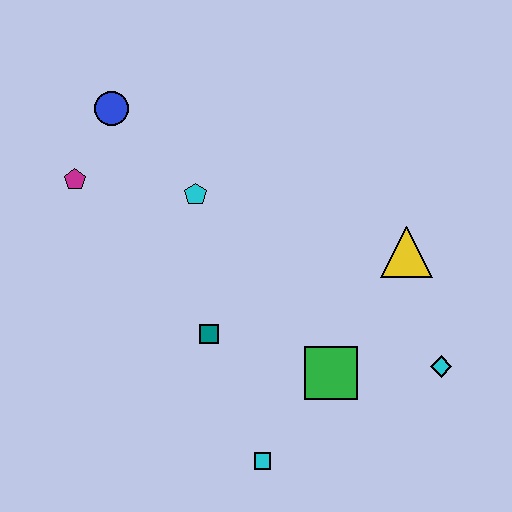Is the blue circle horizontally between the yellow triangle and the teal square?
No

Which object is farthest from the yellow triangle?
The magenta pentagon is farthest from the yellow triangle.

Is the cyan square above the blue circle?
No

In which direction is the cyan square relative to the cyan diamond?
The cyan square is to the left of the cyan diamond.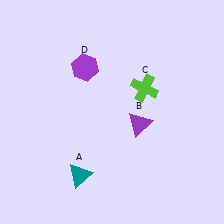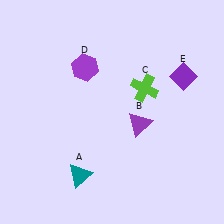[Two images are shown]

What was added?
A purple diamond (E) was added in Image 2.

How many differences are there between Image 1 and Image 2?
There is 1 difference between the two images.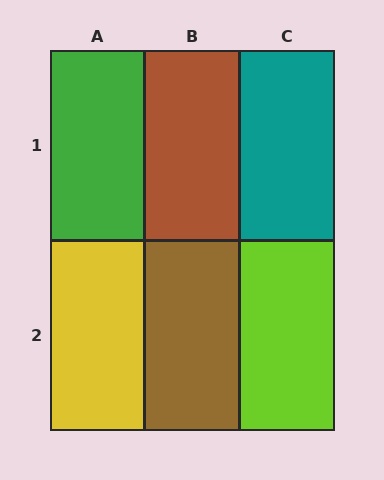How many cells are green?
1 cell is green.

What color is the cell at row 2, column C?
Lime.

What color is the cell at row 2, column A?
Yellow.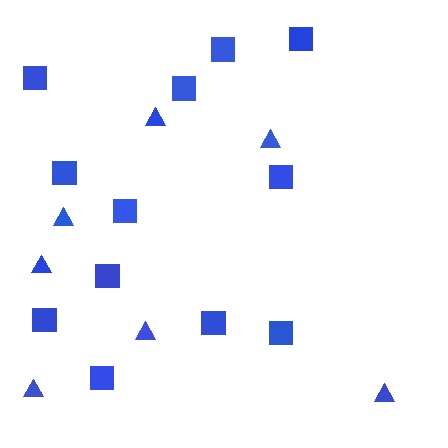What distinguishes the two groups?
There are 2 groups: one group of triangles (7) and one group of squares (12).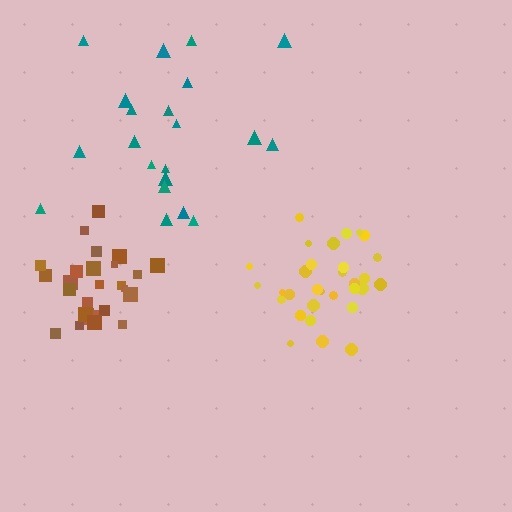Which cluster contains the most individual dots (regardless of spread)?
Yellow (31).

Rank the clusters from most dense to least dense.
yellow, brown, teal.